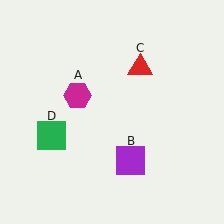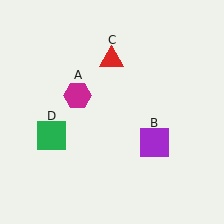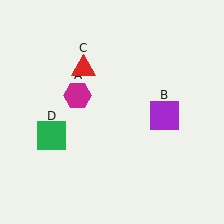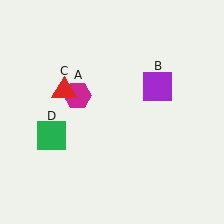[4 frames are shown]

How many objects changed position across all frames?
2 objects changed position: purple square (object B), red triangle (object C).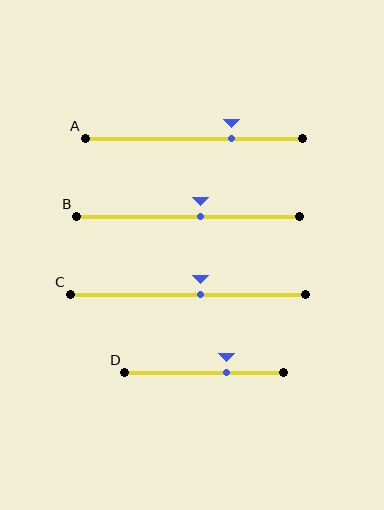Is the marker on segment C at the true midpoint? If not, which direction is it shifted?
No, the marker on segment C is shifted to the right by about 6% of the segment length.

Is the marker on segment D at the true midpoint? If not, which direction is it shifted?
No, the marker on segment D is shifted to the right by about 14% of the segment length.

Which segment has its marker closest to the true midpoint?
Segment C has its marker closest to the true midpoint.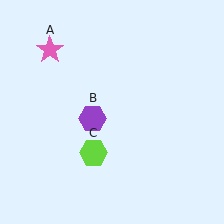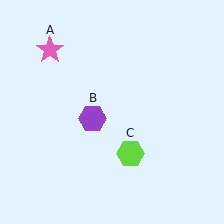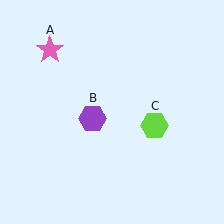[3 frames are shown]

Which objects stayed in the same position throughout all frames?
Pink star (object A) and purple hexagon (object B) remained stationary.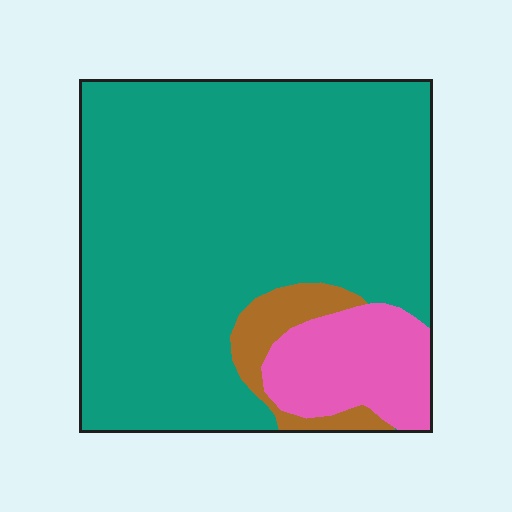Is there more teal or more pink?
Teal.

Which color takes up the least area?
Brown, at roughly 5%.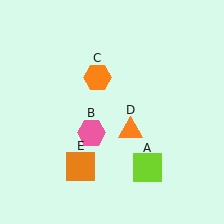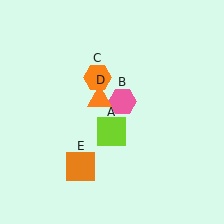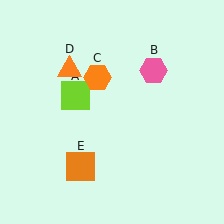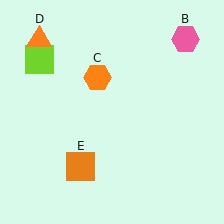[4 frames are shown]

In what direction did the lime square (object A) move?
The lime square (object A) moved up and to the left.